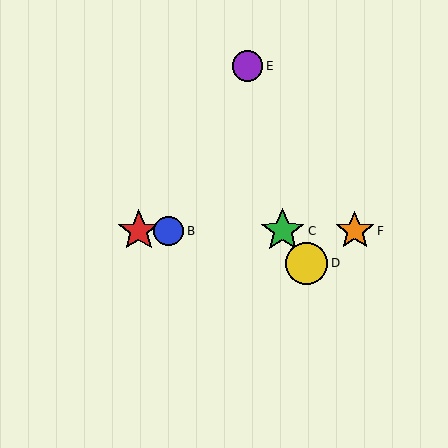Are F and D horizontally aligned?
No, F is at y≈231 and D is at y≈263.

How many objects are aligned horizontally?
4 objects (A, B, C, F) are aligned horizontally.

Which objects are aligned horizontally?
Objects A, B, C, F are aligned horizontally.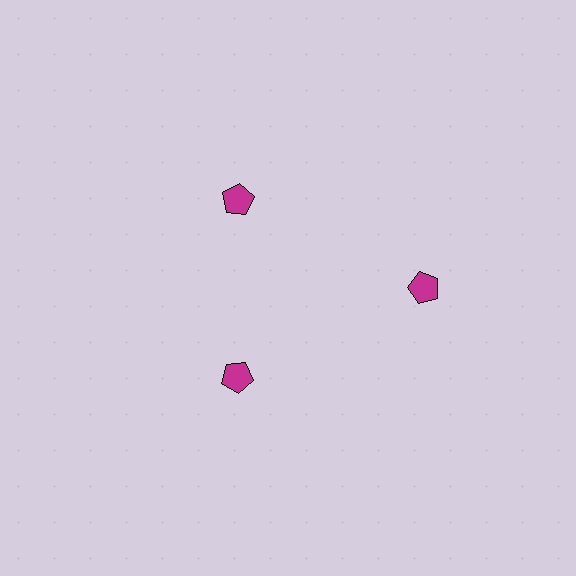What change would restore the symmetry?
The symmetry would be restored by moving it inward, back onto the ring so that all 3 pentagons sit at equal angles and equal distance from the center.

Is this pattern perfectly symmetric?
No. The 3 magenta pentagons are arranged in a ring, but one element near the 3 o'clock position is pushed outward from the center, breaking the 3-fold rotational symmetry.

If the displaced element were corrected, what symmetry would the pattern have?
It would have 3-fold rotational symmetry — the pattern would map onto itself every 120 degrees.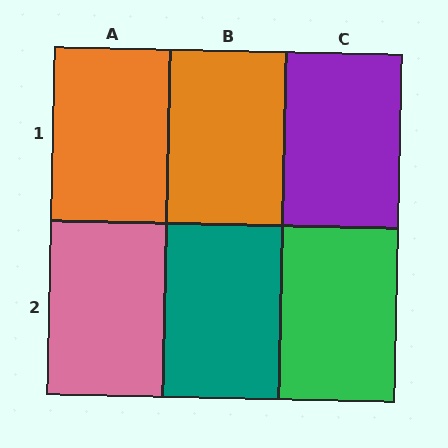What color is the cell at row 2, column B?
Teal.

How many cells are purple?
1 cell is purple.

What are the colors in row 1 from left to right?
Orange, orange, purple.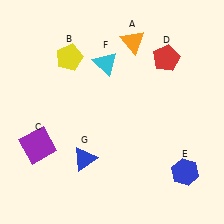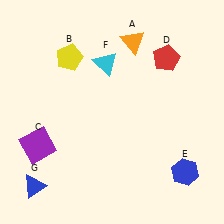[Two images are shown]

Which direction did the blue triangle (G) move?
The blue triangle (G) moved left.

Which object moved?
The blue triangle (G) moved left.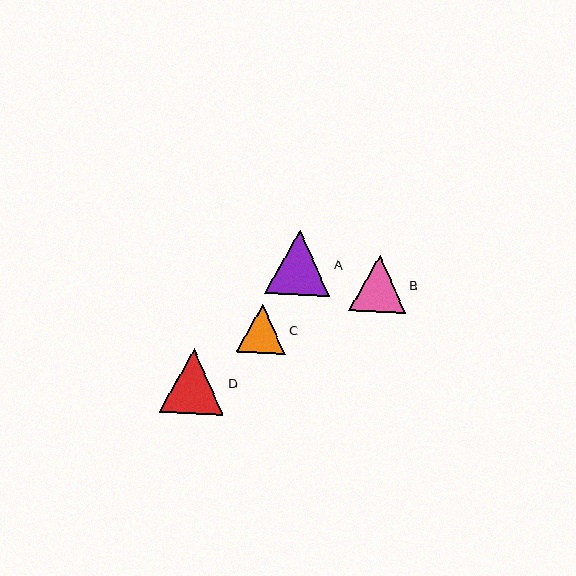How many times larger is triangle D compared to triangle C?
Triangle D is approximately 1.3 times the size of triangle C.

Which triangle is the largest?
Triangle A is the largest with a size of approximately 65 pixels.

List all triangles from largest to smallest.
From largest to smallest: A, D, B, C.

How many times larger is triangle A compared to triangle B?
Triangle A is approximately 1.2 times the size of triangle B.